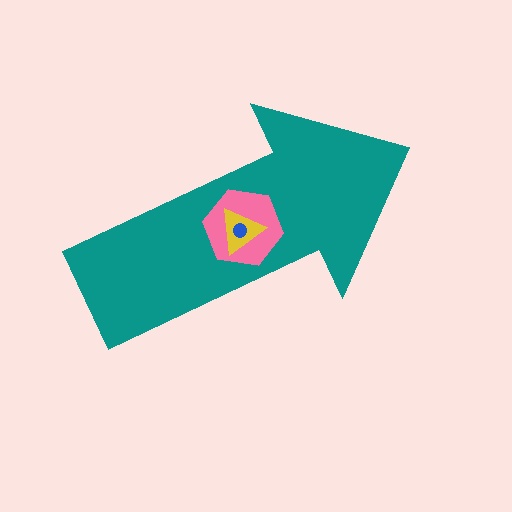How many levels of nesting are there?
4.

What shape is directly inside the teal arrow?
The pink hexagon.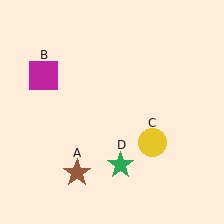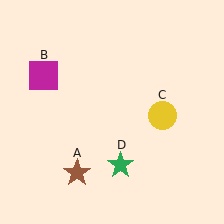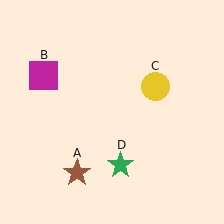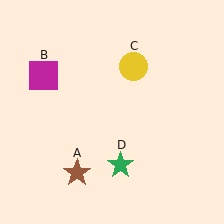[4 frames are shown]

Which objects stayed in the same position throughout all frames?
Brown star (object A) and magenta square (object B) and green star (object D) remained stationary.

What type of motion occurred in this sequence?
The yellow circle (object C) rotated counterclockwise around the center of the scene.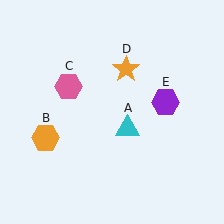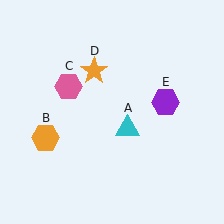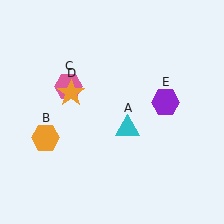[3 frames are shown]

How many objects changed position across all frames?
1 object changed position: orange star (object D).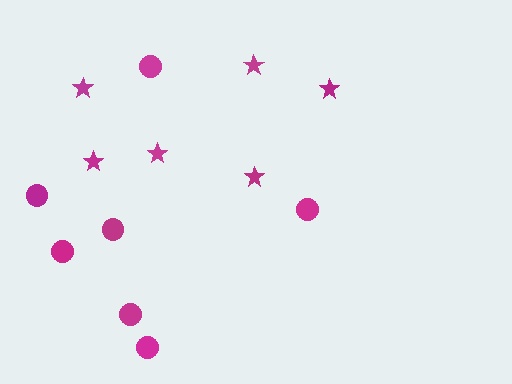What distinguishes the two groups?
There are 2 groups: one group of circles (7) and one group of stars (6).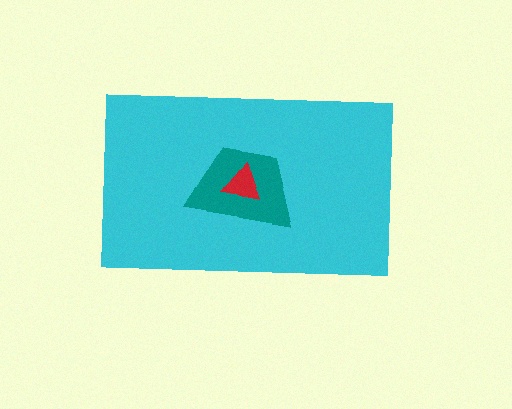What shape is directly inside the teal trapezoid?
The red triangle.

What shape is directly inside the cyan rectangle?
The teal trapezoid.